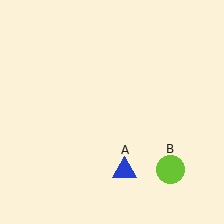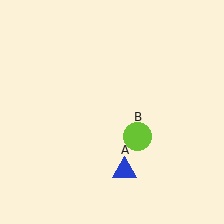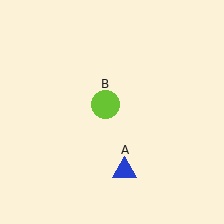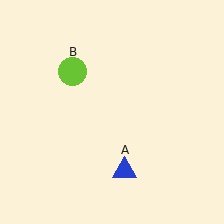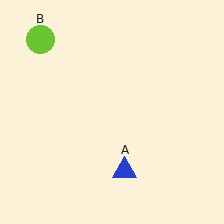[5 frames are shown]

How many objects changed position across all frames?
1 object changed position: lime circle (object B).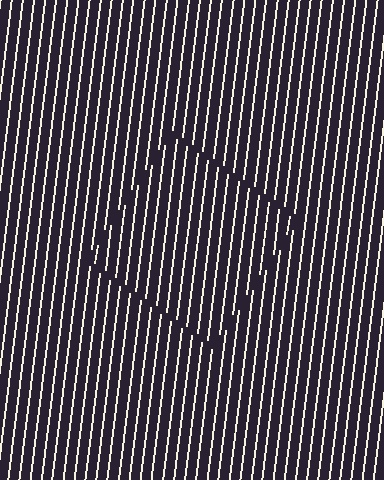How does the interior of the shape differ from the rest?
The interior of the shape contains the same grating, shifted by half a period — the contour is defined by the phase discontinuity where line-ends from the inner and outer gratings abut.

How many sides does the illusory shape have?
4 sides — the line-ends trace a square.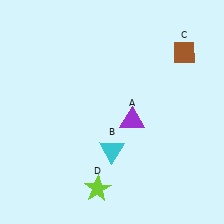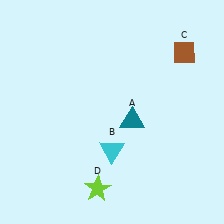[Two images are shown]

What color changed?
The triangle (A) changed from purple in Image 1 to teal in Image 2.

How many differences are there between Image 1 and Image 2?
There is 1 difference between the two images.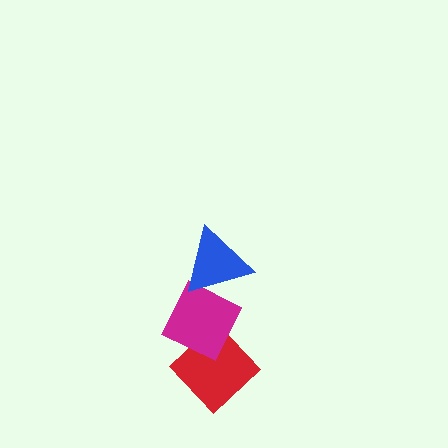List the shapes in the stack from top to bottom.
From top to bottom: the blue triangle, the magenta diamond, the red diamond.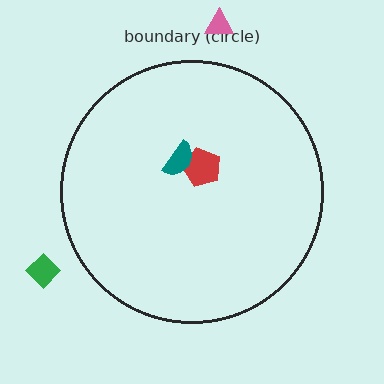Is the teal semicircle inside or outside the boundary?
Inside.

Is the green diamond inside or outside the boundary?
Outside.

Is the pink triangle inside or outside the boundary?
Outside.